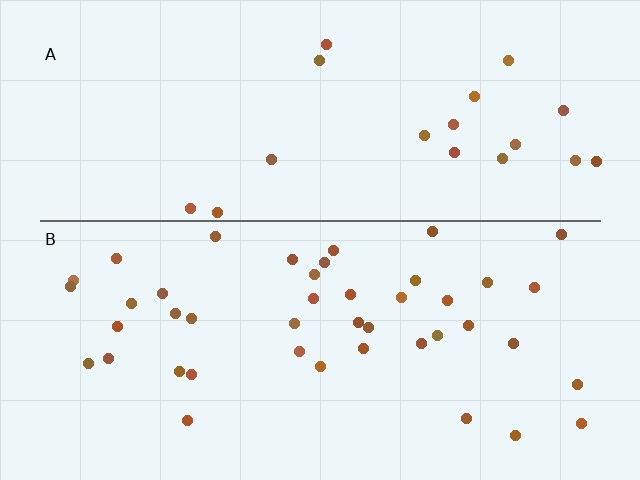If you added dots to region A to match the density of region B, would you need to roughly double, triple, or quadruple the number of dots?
Approximately double.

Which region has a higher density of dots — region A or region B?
B (the bottom).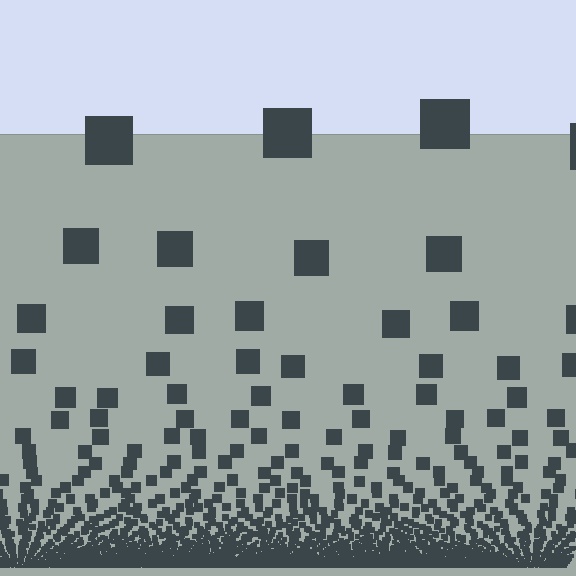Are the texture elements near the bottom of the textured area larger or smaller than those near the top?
Smaller. The gradient is inverted — elements near the bottom are smaller and denser.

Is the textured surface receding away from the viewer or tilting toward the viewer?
The surface appears to tilt toward the viewer. Texture elements get larger and sparser toward the top.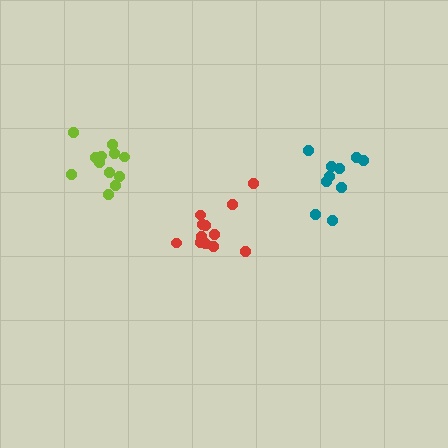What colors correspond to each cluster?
The clusters are colored: teal, lime, red.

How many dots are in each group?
Group 1: 10 dots, Group 2: 12 dots, Group 3: 12 dots (34 total).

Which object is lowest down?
The red cluster is bottommost.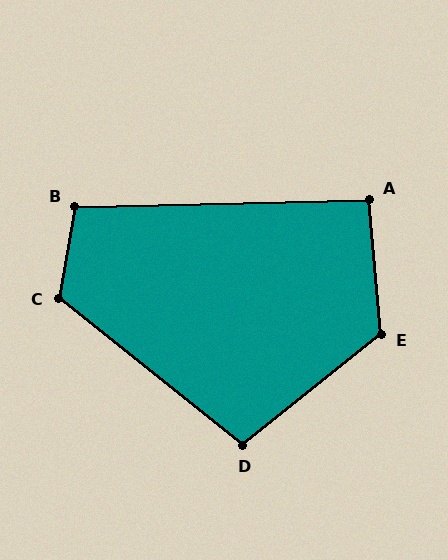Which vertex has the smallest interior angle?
A, at approximately 94 degrees.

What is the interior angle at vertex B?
Approximately 101 degrees (obtuse).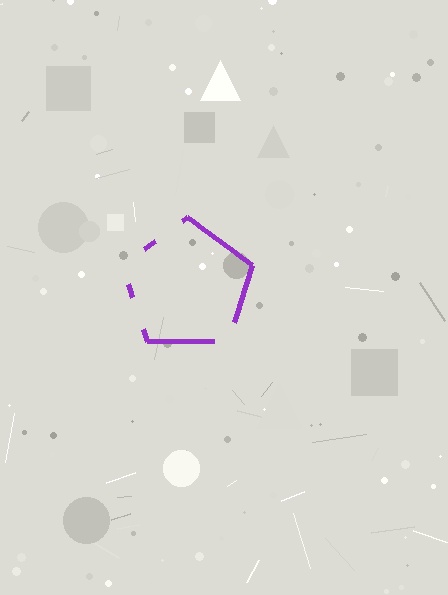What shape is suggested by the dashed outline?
The dashed outline suggests a pentagon.